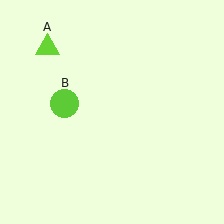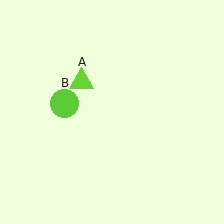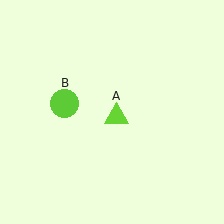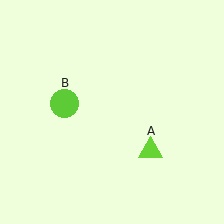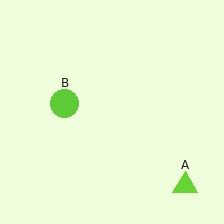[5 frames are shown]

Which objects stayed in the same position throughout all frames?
Lime circle (object B) remained stationary.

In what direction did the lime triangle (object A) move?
The lime triangle (object A) moved down and to the right.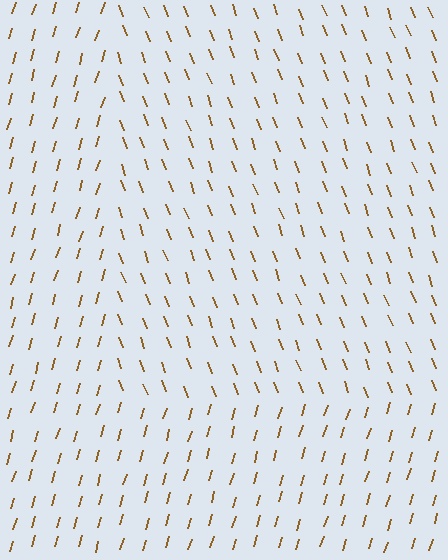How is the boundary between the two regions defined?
The boundary is defined purely by a change in line orientation (approximately 37 degrees difference). All lines are the same color and thickness.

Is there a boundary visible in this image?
Yes, there is a texture boundary formed by a change in line orientation.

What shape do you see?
I see a rectangle.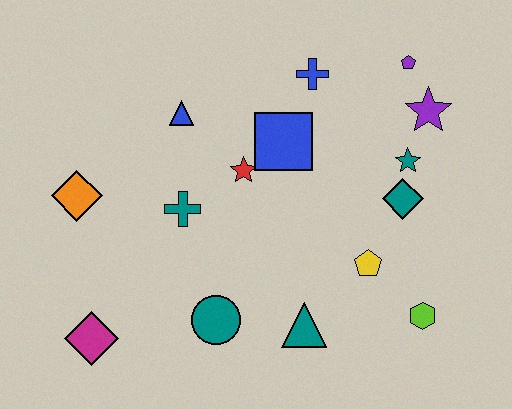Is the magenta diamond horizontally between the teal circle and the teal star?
No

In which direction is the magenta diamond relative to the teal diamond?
The magenta diamond is to the left of the teal diamond.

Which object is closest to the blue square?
The red star is closest to the blue square.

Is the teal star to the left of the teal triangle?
No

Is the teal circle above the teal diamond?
No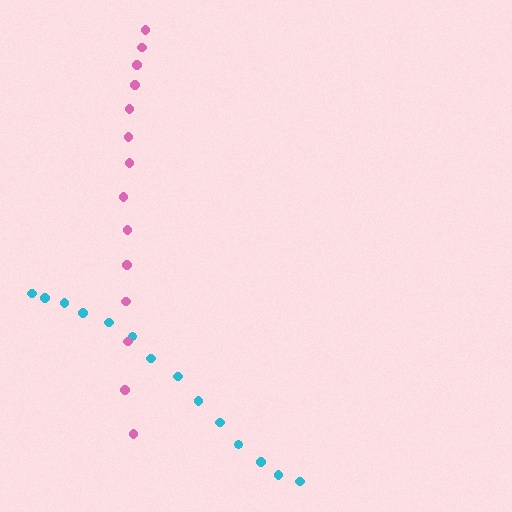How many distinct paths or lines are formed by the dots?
There are 2 distinct paths.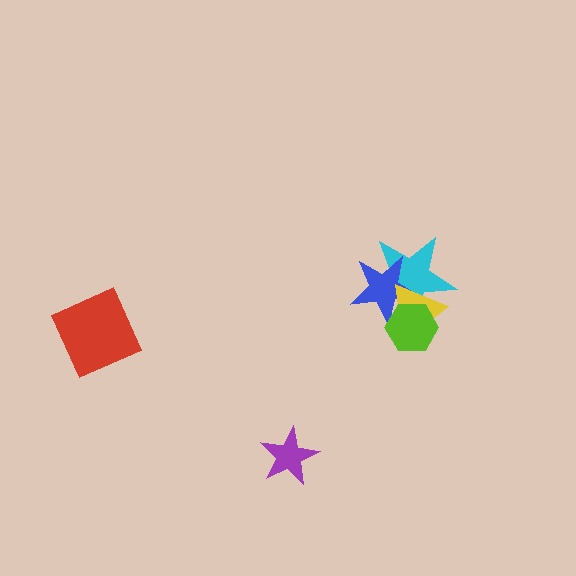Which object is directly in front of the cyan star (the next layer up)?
The blue star is directly in front of the cyan star.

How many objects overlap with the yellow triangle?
3 objects overlap with the yellow triangle.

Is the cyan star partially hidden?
Yes, it is partially covered by another shape.